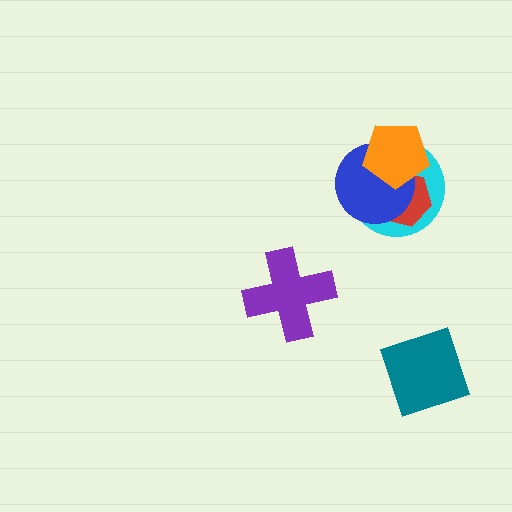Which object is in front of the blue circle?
The orange pentagon is in front of the blue circle.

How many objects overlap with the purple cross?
0 objects overlap with the purple cross.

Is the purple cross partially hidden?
No, no other shape covers it.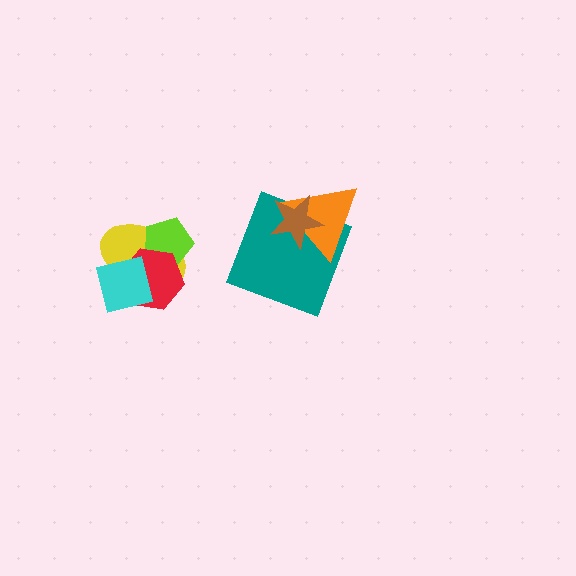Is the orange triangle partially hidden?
Yes, it is partially covered by another shape.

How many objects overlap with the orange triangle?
2 objects overlap with the orange triangle.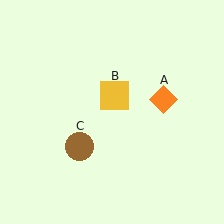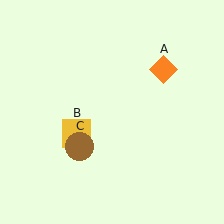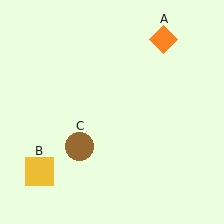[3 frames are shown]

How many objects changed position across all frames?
2 objects changed position: orange diamond (object A), yellow square (object B).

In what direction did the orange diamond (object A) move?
The orange diamond (object A) moved up.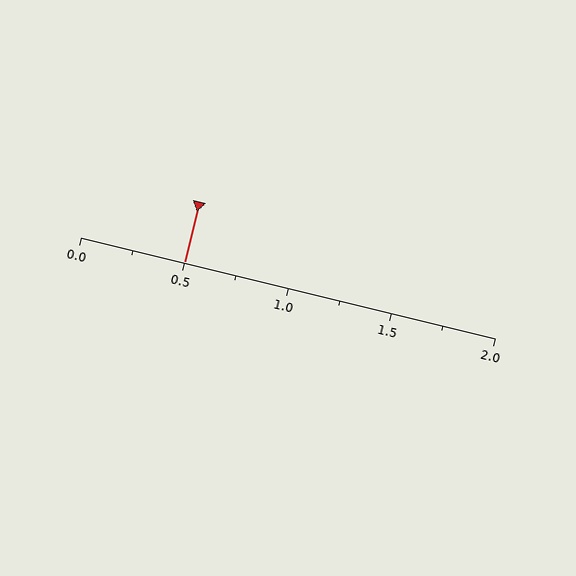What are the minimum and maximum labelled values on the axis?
The axis runs from 0.0 to 2.0.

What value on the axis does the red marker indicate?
The marker indicates approximately 0.5.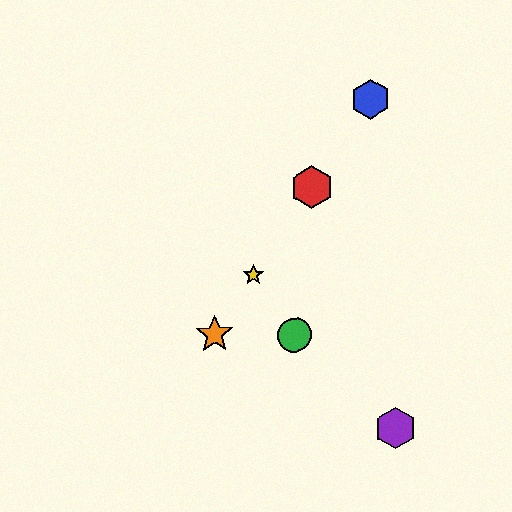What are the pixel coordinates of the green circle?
The green circle is at (295, 335).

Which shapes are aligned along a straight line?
The red hexagon, the blue hexagon, the yellow star, the orange star are aligned along a straight line.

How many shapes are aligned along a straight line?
4 shapes (the red hexagon, the blue hexagon, the yellow star, the orange star) are aligned along a straight line.